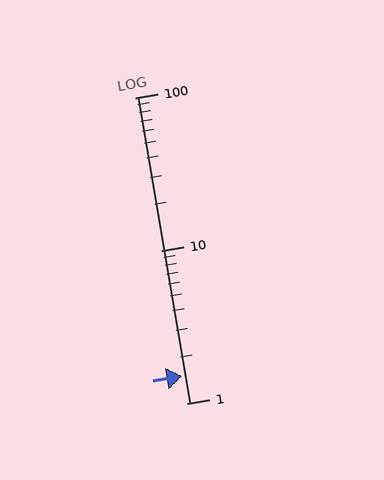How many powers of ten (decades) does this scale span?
The scale spans 2 decades, from 1 to 100.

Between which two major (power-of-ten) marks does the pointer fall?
The pointer is between 1 and 10.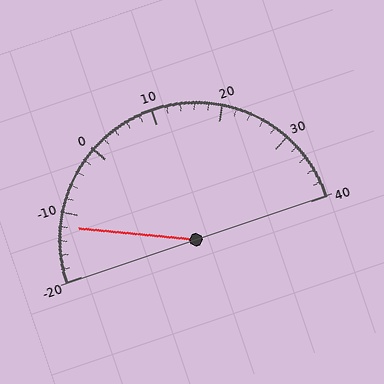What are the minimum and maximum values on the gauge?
The gauge ranges from -20 to 40.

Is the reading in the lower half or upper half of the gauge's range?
The reading is in the lower half of the range (-20 to 40).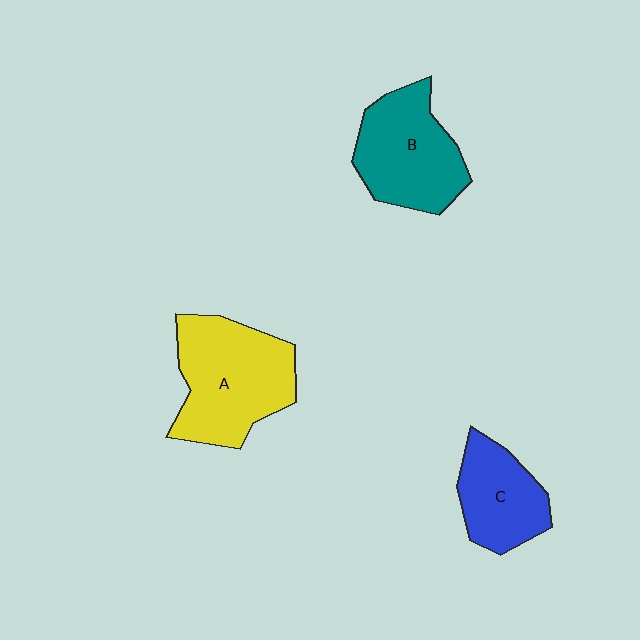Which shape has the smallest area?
Shape C (blue).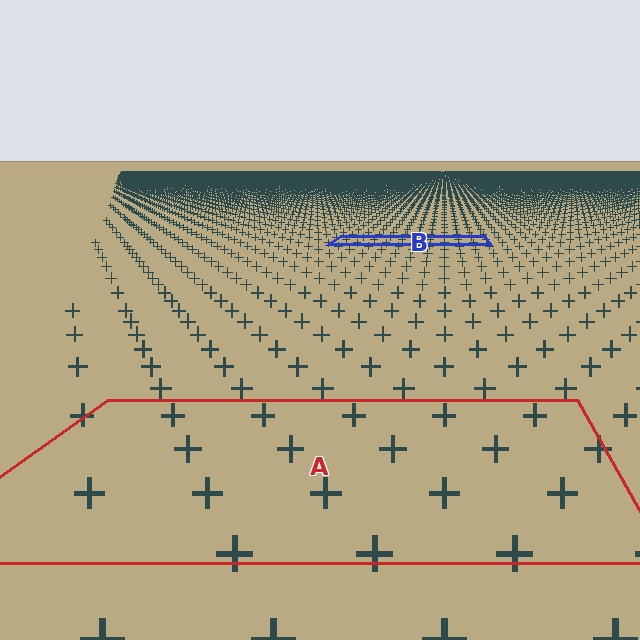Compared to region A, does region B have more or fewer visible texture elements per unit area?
Region B has more texture elements per unit area — they are packed more densely because it is farther away.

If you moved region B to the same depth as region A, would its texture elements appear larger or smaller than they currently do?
They would appear larger. At a closer depth, the same texture elements are projected at a bigger on-screen size.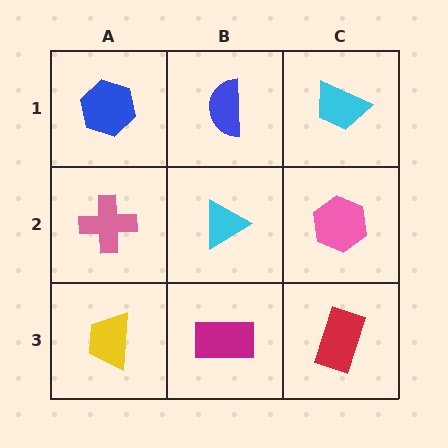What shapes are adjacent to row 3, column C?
A pink hexagon (row 2, column C), a magenta rectangle (row 3, column B).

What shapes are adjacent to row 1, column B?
A cyan triangle (row 2, column B), a blue hexagon (row 1, column A), a cyan trapezoid (row 1, column C).